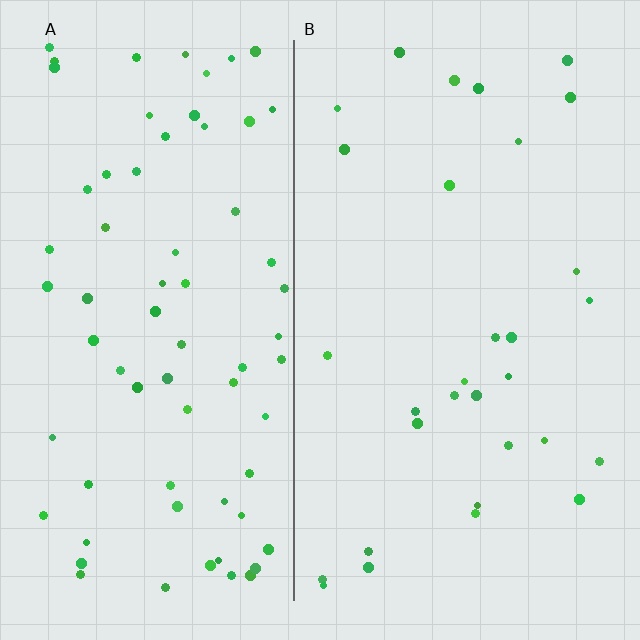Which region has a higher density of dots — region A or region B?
A (the left).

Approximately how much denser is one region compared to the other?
Approximately 2.3× — region A over region B.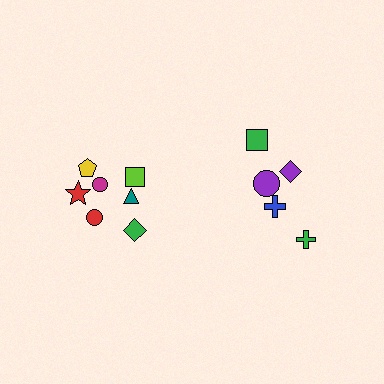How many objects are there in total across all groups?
There are 12 objects.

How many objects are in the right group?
There are 5 objects.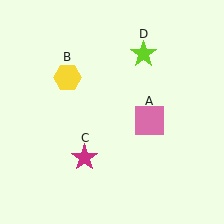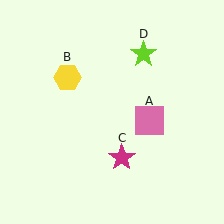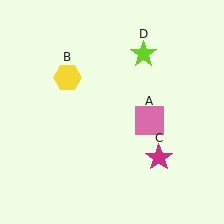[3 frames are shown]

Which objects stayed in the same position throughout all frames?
Pink square (object A) and yellow hexagon (object B) and lime star (object D) remained stationary.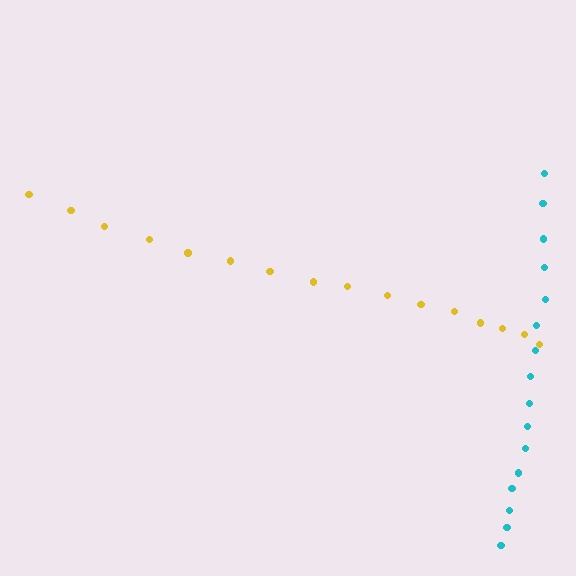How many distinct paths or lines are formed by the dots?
There are 2 distinct paths.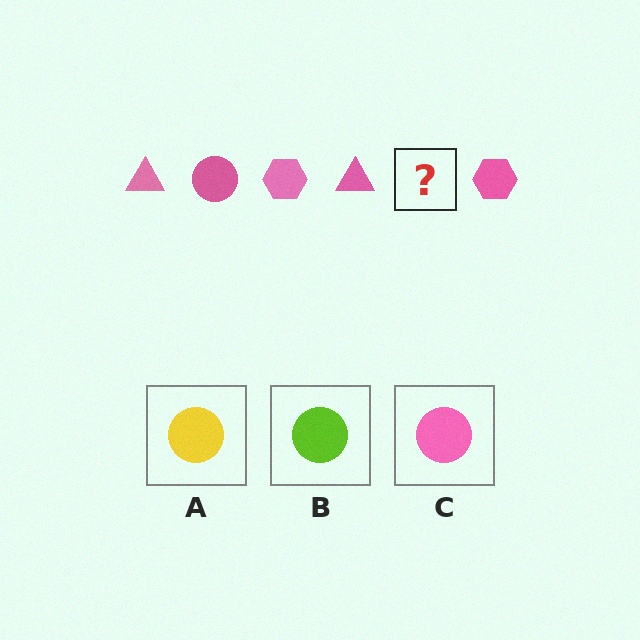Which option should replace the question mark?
Option C.